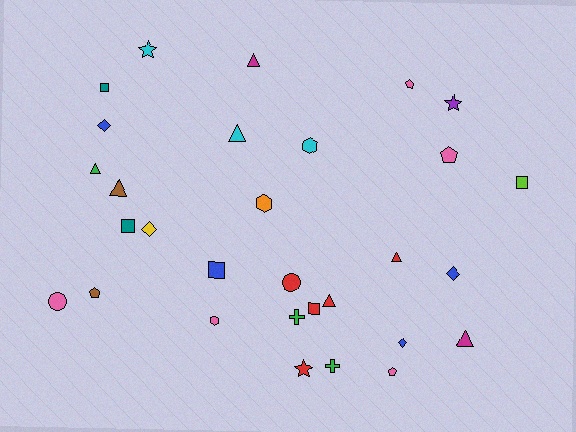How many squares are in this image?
There are 5 squares.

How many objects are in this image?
There are 30 objects.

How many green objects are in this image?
There are 3 green objects.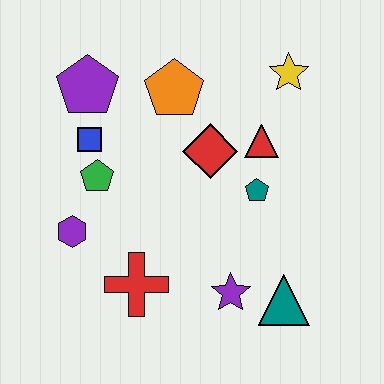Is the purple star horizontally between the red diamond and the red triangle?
Yes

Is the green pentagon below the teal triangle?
No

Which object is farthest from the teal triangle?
The purple pentagon is farthest from the teal triangle.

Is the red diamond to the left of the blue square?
No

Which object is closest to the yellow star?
The red triangle is closest to the yellow star.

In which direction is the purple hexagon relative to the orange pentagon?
The purple hexagon is below the orange pentagon.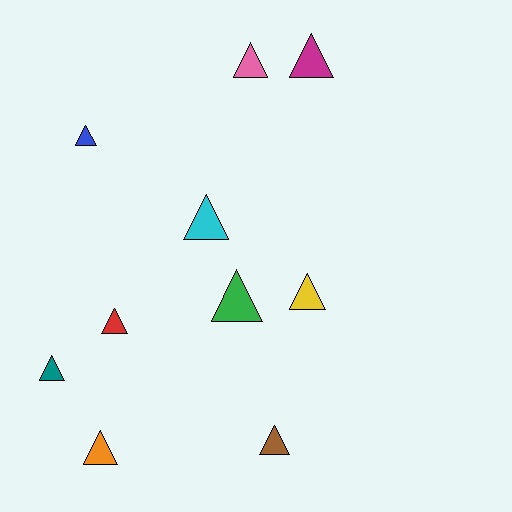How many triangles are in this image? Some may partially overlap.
There are 10 triangles.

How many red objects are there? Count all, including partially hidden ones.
There is 1 red object.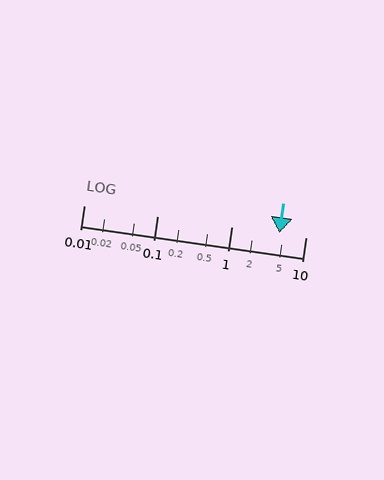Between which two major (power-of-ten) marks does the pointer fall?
The pointer is between 1 and 10.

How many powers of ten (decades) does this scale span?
The scale spans 3 decades, from 0.01 to 10.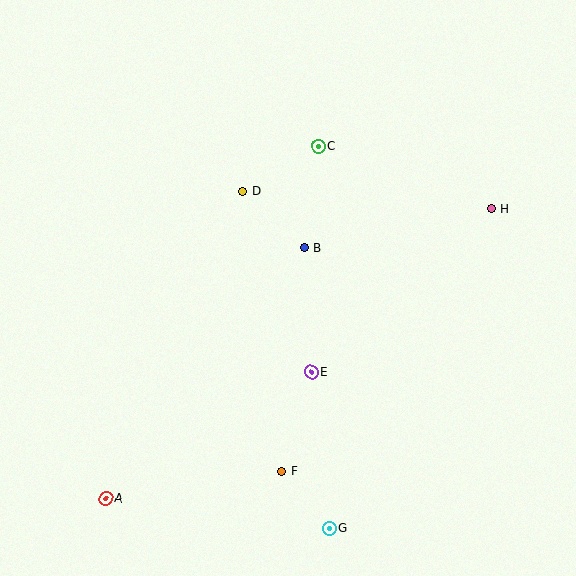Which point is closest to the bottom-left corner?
Point A is closest to the bottom-left corner.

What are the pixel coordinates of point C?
Point C is at (318, 146).